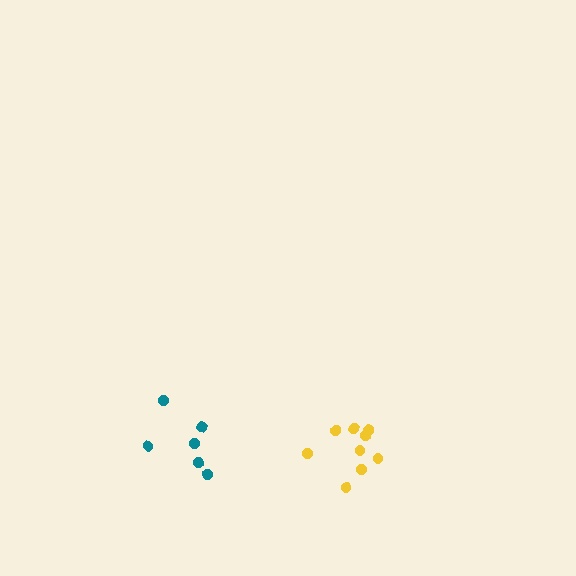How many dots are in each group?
Group 1: 6 dots, Group 2: 9 dots (15 total).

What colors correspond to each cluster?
The clusters are colored: teal, yellow.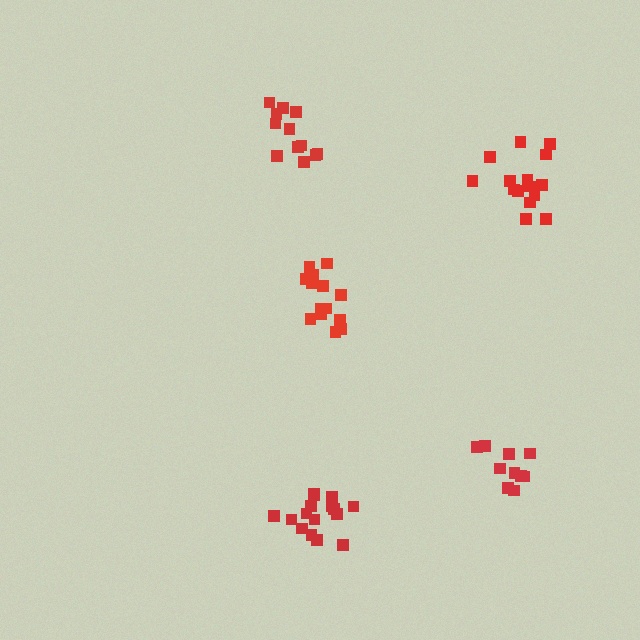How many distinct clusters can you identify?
There are 5 distinct clusters.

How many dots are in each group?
Group 1: 10 dots, Group 2: 14 dots, Group 3: 16 dots, Group 4: 12 dots, Group 5: 15 dots (67 total).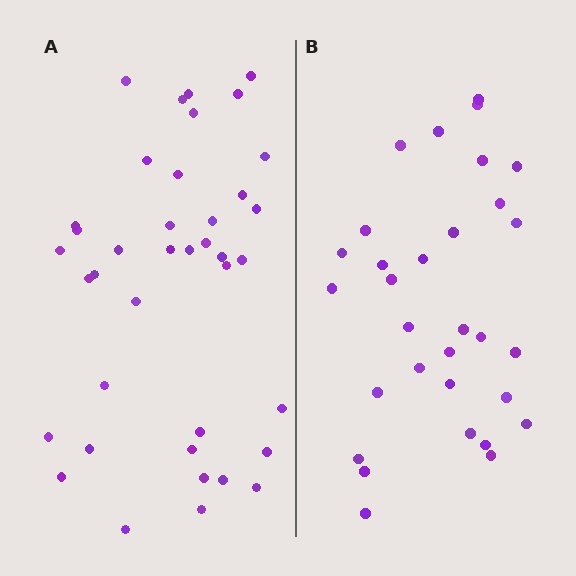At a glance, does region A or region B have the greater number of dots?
Region A (the left region) has more dots.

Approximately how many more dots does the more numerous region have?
Region A has roughly 8 or so more dots than region B.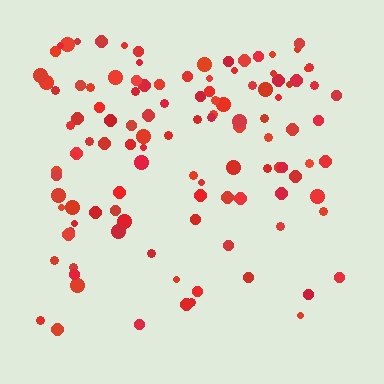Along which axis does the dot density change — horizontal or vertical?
Vertical.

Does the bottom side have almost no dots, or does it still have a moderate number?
Still a moderate number, just noticeably fewer than the top.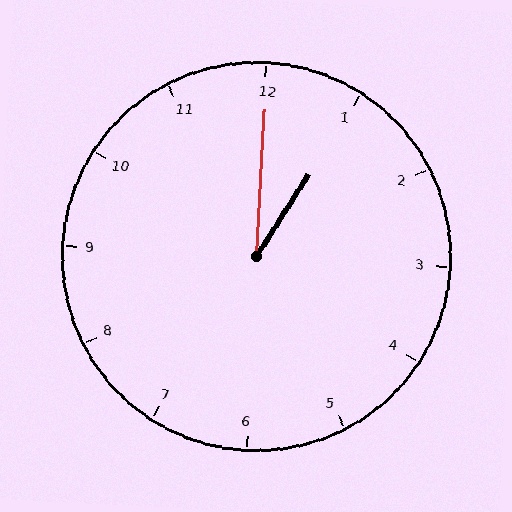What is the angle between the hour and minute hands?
Approximately 30 degrees.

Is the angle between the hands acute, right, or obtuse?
It is acute.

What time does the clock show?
1:00.